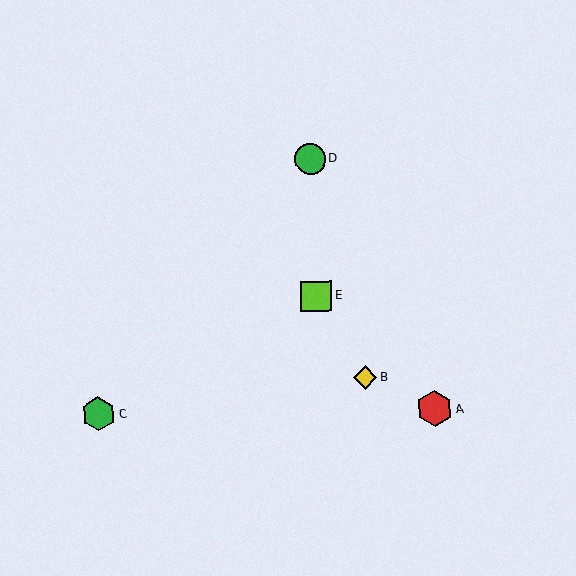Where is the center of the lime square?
The center of the lime square is at (316, 296).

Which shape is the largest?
The red hexagon (labeled A) is the largest.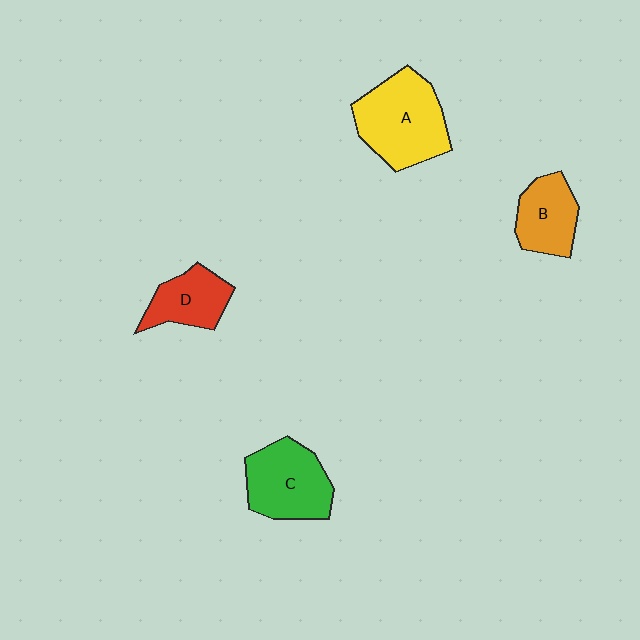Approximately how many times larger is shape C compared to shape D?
Approximately 1.4 times.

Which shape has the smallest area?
Shape D (red).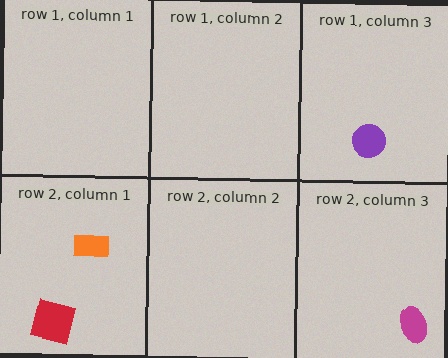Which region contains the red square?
The row 2, column 1 region.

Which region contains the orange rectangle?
The row 2, column 1 region.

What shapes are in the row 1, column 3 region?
The purple circle.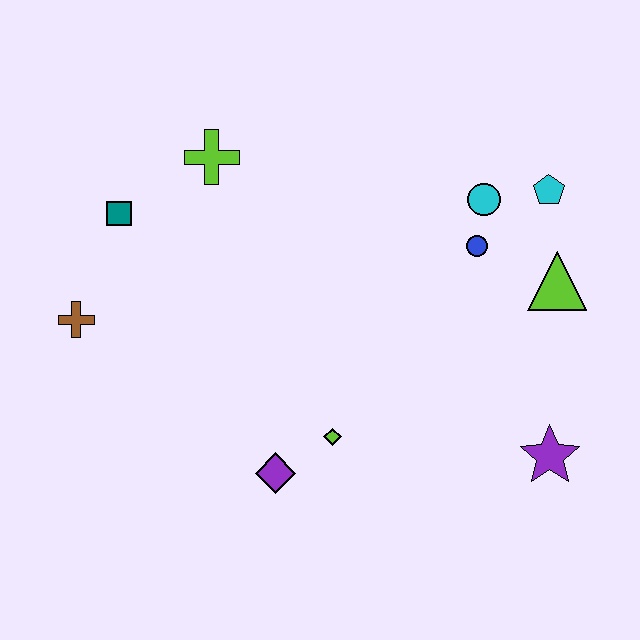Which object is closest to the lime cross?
The teal square is closest to the lime cross.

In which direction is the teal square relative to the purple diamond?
The teal square is above the purple diamond.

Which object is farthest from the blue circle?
The brown cross is farthest from the blue circle.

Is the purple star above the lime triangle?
No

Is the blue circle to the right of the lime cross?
Yes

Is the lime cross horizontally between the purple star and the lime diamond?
No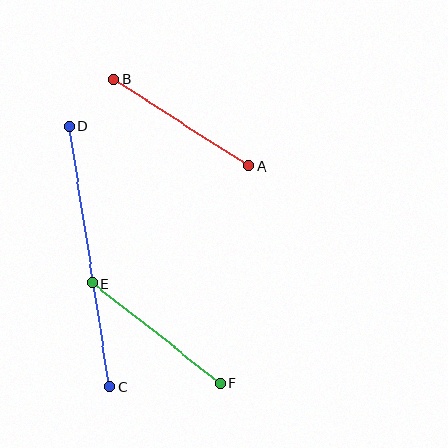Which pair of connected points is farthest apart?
Points C and D are farthest apart.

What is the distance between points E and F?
The distance is approximately 162 pixels.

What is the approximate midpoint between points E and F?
The midpoint is at approximately (156, 333) pixels.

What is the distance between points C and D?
The distance is approximately 263 pixels.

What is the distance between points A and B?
The distance is approximately 161 pixels.